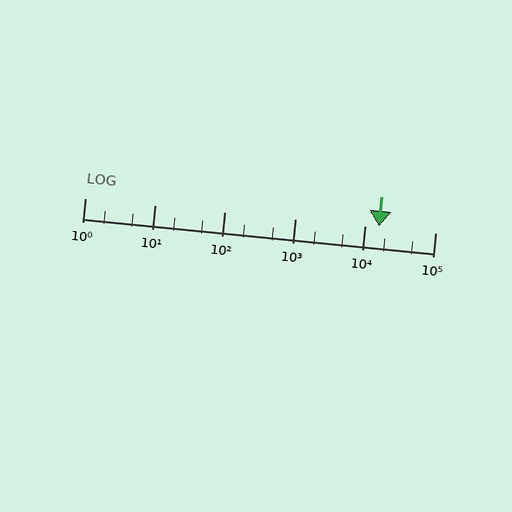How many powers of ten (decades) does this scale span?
The scale spans 5 decades, from 1 to 100000.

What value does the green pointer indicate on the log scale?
The pointer indicates approximately 16000.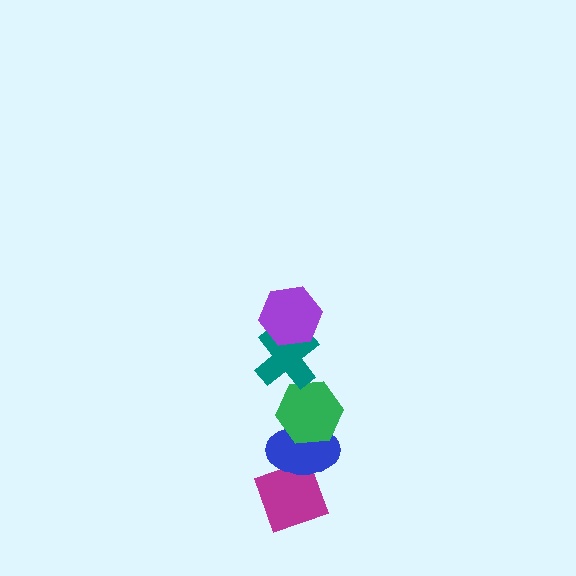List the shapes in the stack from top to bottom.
From top to bottom: the purple hexagon, the teal cross, the green hexagon, the blue ellipse, the magenta diamond.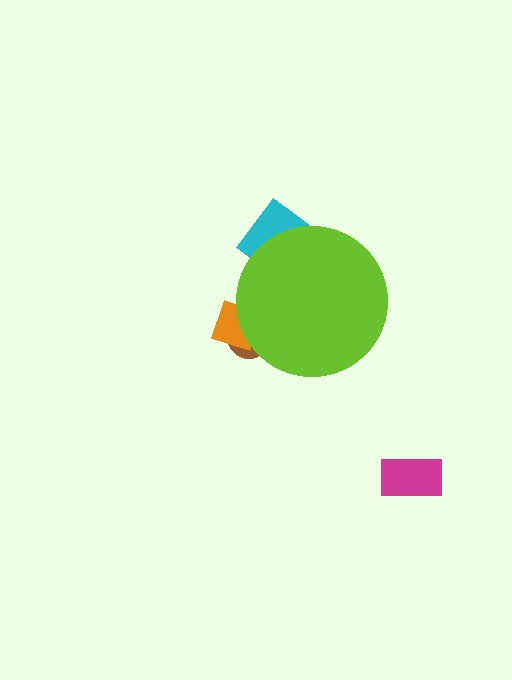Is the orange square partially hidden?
Yes, the orange square is partially hidden behind the lime circle.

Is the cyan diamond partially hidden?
Yes, the cyan diamond is partially hidden behind the lime circle.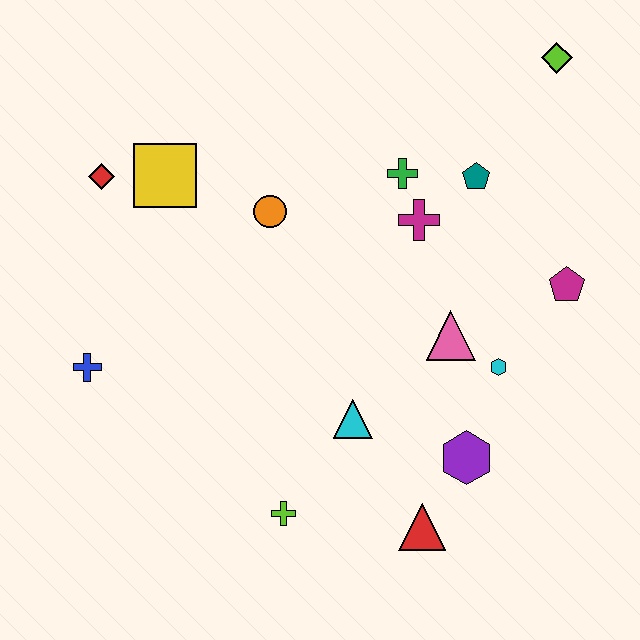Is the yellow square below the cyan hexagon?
No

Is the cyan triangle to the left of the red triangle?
Yes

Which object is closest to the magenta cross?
The green cross is closest to the magenta cross.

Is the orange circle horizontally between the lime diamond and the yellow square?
Yes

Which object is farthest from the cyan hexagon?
The red diamond is farthest from the cyan hexagon.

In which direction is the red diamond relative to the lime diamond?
The red diamond is to the left of the lime diamond.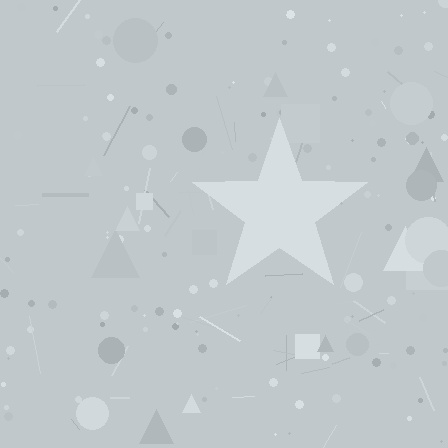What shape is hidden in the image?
A star is hidden in the image.